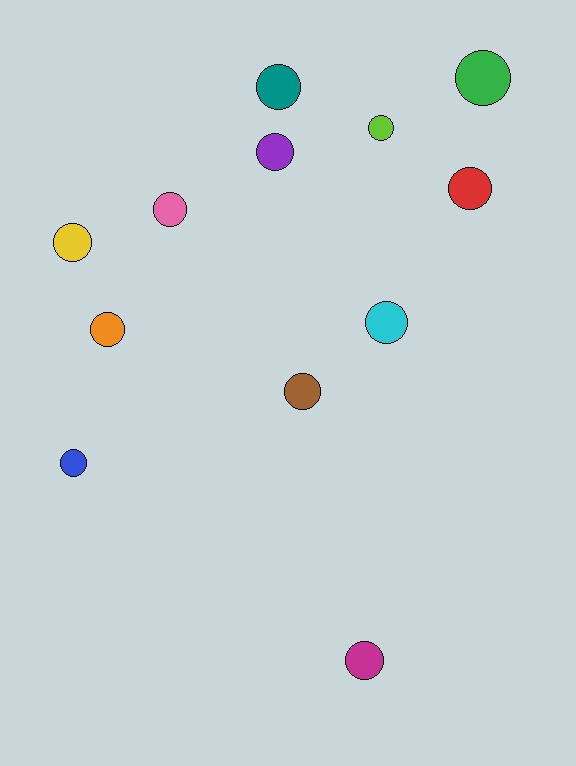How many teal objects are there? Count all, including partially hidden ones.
There is 1 teal object.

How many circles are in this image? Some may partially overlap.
There are 12 circles.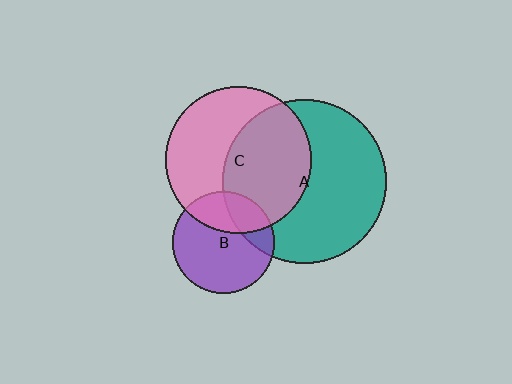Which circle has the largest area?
Circle A (teal).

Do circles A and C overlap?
Yes.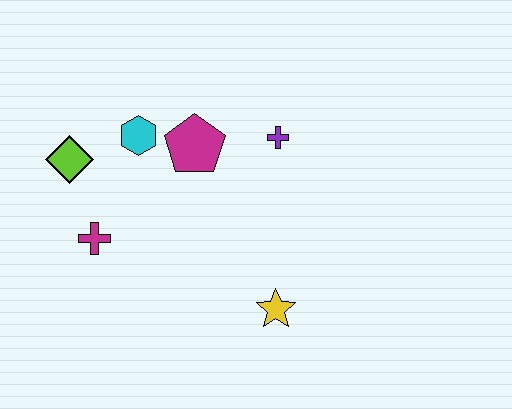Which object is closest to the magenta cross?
The lime diamond is closest to the magenta cross.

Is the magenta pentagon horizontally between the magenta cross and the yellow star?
Yes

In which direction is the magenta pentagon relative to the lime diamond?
The magenta pentagon is to the right of the lime diamond.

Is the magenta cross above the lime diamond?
No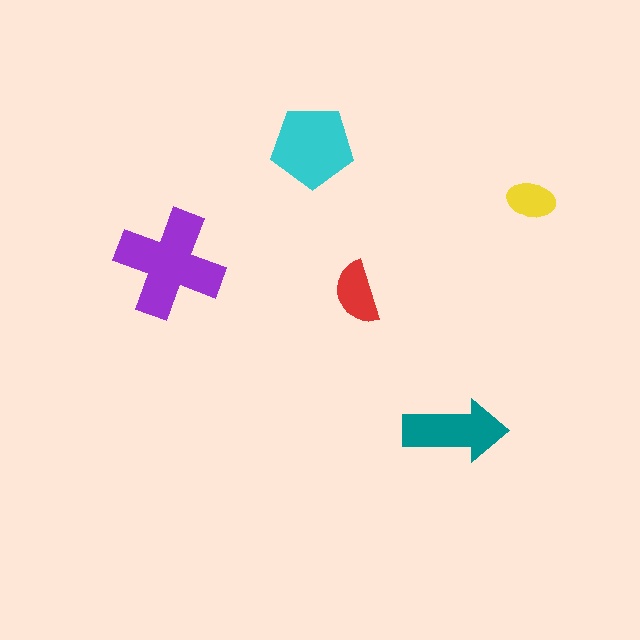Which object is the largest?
The purple cross.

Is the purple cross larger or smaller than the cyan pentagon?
Larger.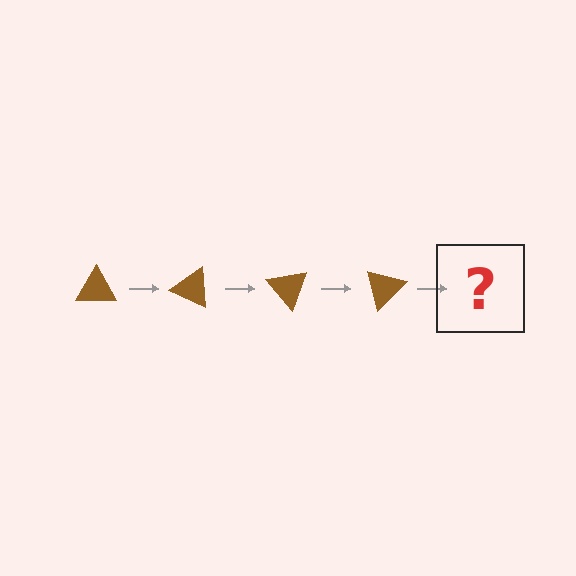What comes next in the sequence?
The next element should be a brown triangle rotated 100 degrees.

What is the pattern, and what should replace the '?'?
The pattern is that the triangle rotates 25 degrees each step. The '?' should be a brown triangle rotated 100 degrees.